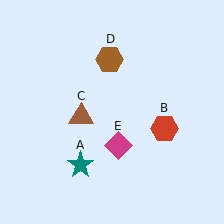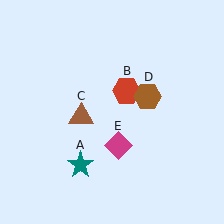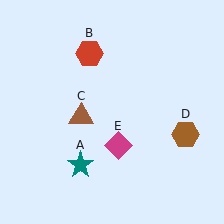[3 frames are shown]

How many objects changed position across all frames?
2 objects changed position: red hexagon (object B), brown hexagon (object D).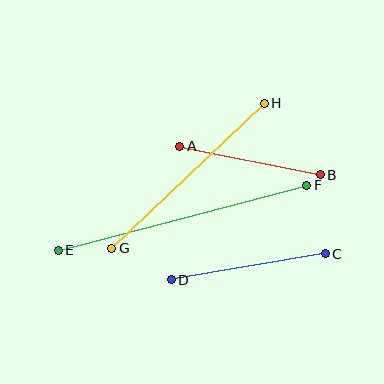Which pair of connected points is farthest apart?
Points E and F are farthest apart.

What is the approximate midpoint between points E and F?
The midpoint is at approximately (182, 218) pixels.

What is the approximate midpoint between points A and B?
The midpoint is at approximately (250, 160) pixels.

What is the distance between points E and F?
The distance is approximately 257 pixels.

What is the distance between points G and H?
The distance is approximately 211 pixels.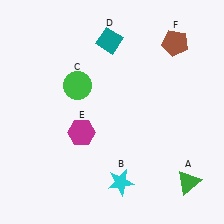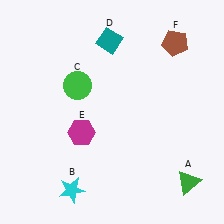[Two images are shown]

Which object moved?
The cyan star (B) moved left.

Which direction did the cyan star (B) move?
The cyan star (B) moved left.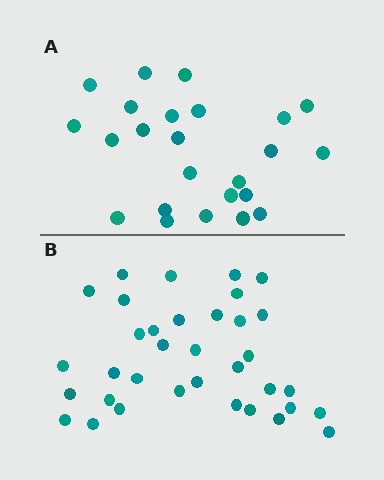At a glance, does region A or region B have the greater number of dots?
Region B (the bottom region) has more dots.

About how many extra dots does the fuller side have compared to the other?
Region B has roughly 12 or so more dots than region A.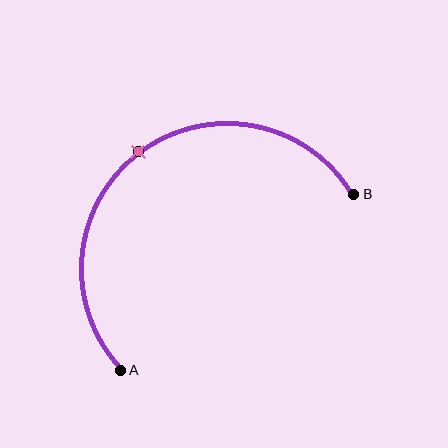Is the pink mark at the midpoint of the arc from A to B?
Yes. The pink mark lies on the arc at equal arc-length from both A and B — it is the arc midpoint.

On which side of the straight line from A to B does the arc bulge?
The arc bulges above and to the left of the straight line connecting A and B.